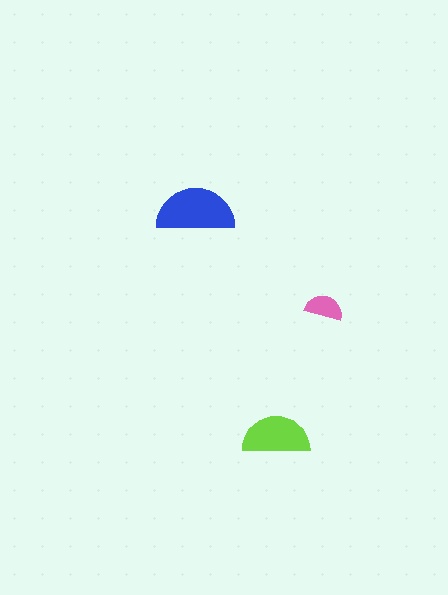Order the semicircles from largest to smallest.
the blue one, the lime one, the pink one.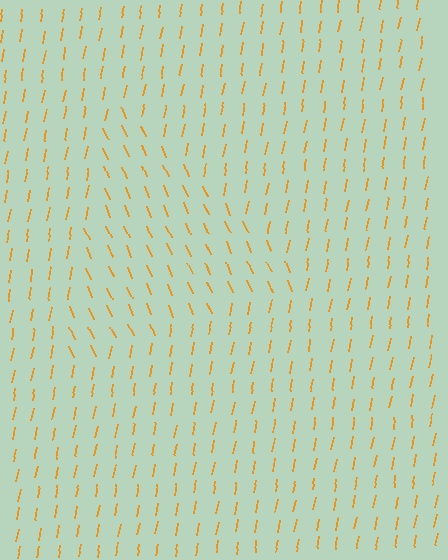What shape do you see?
I see a triangle.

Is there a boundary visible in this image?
Yes, there is a texture boundary formed by a change in line orientation.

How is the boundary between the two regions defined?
The boundary is defined purely by a change in line orientation (approximately 34 degrees difference). All lines are the same color and thickness.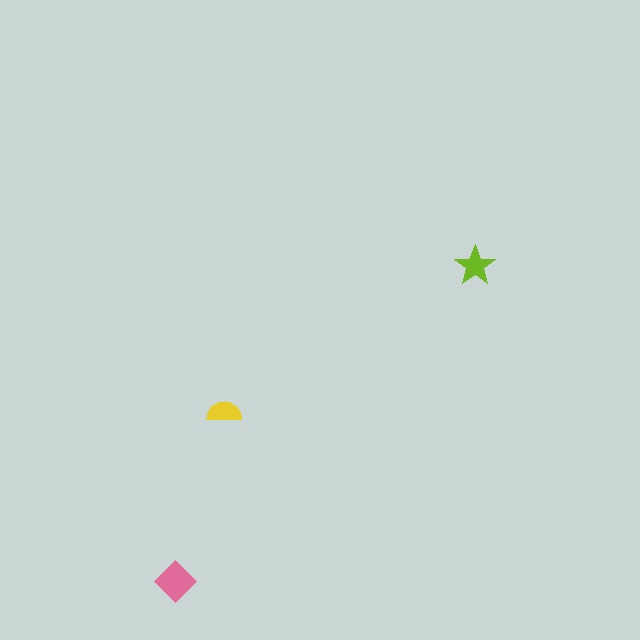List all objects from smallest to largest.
The yellow semicircle, the lime star, the pink diamond.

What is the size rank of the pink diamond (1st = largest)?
1st.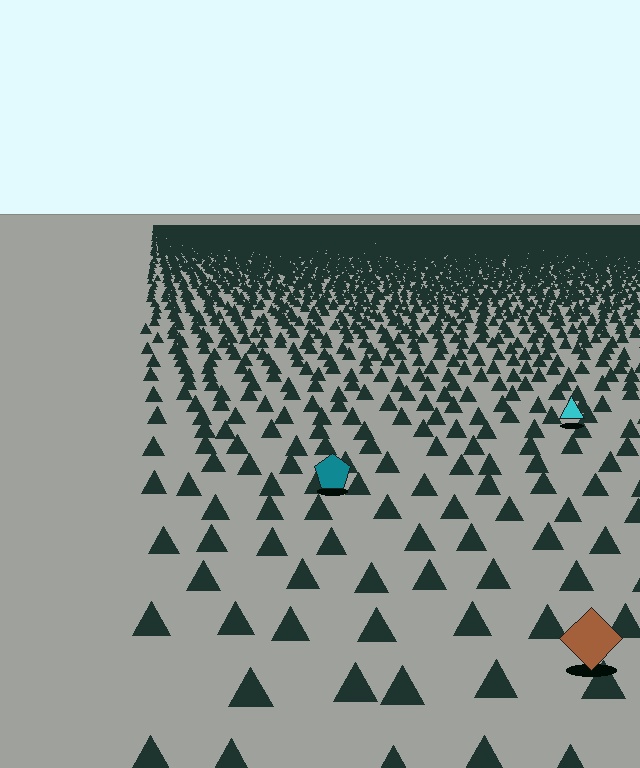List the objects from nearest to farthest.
From nearest to farthest: the brown diamond, the teal pentagon, the cyan triangle.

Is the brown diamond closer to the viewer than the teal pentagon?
Yes. The brown diamond is closer — you can tell from the texture gradient: the ground texture is coarser near it.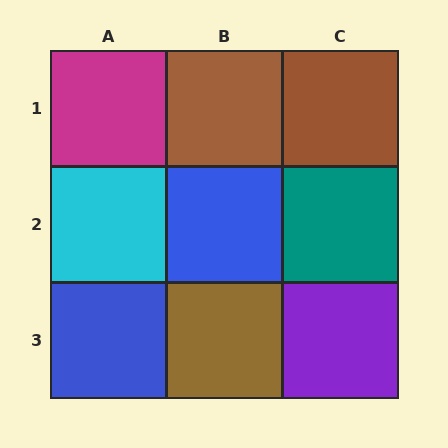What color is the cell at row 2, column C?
Teal.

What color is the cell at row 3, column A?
Blue.